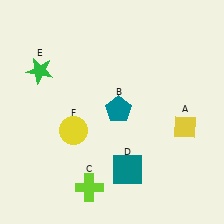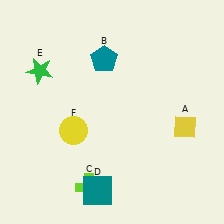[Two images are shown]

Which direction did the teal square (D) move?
The teal square (D) moved left.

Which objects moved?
The objects that moved are: the teal pentagon (B), the teal square (D).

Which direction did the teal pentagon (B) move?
The teal pentagon (B) moved up.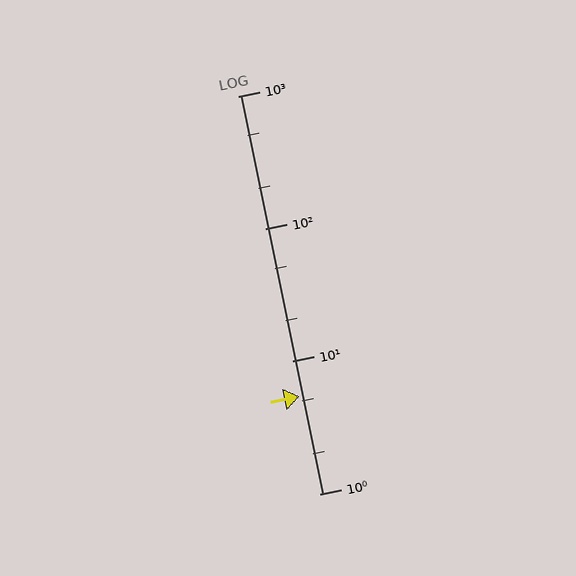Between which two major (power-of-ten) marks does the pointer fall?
The pointer is between 1 and 10.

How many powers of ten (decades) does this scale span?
The scale spans 3 decades, from 1 to 1000.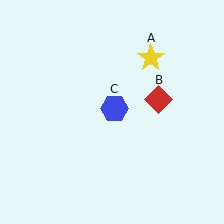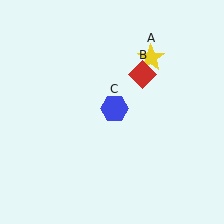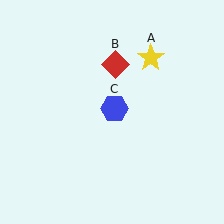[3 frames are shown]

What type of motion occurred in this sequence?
The red diamond (object B) rotated counterclockwise around the center of the scene.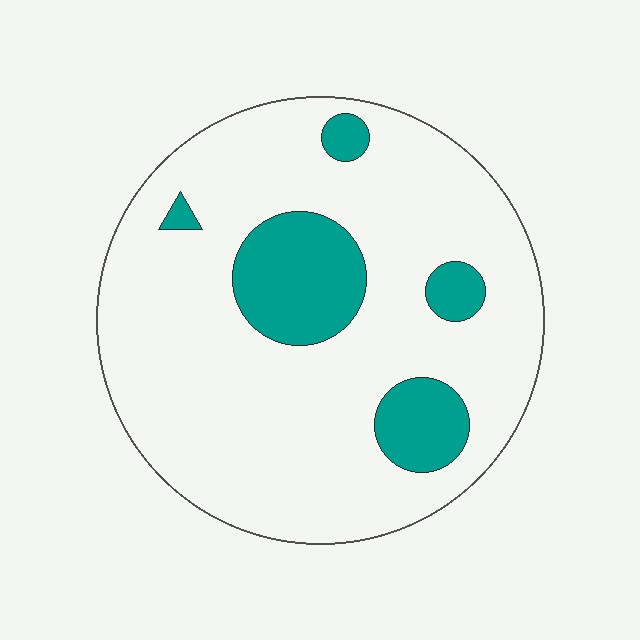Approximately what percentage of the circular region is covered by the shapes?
Approximately 15%.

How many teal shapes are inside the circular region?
5.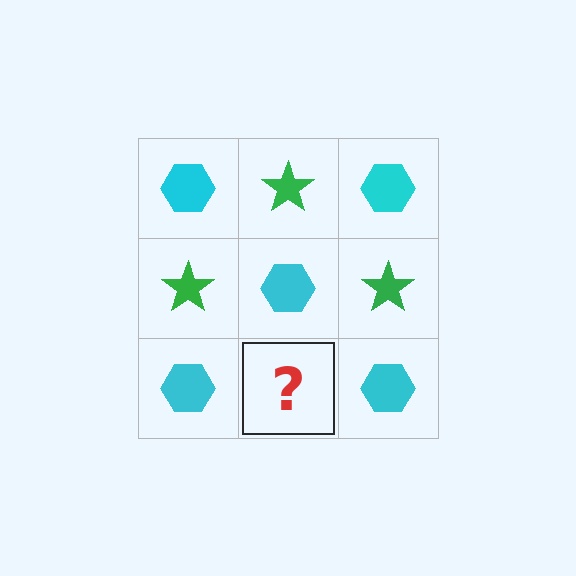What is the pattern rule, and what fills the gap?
The rule is that it alternates cyan hexagon and green star in a checkerboard pattern. The gap should be filled with a green star.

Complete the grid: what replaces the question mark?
The question mark should be replaced with a green star.